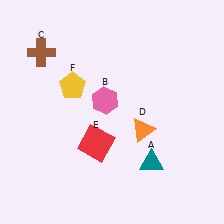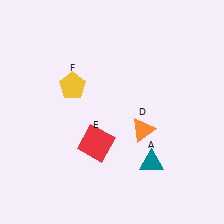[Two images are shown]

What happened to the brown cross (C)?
The brown cross (C) was removed in Image 2. It was in the top-left area of Image 1.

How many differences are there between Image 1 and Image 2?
There are 2 differences between the two images.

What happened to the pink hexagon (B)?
The pink hexagon (B) was removed in Image 2. It was in the top-left area of Image 1.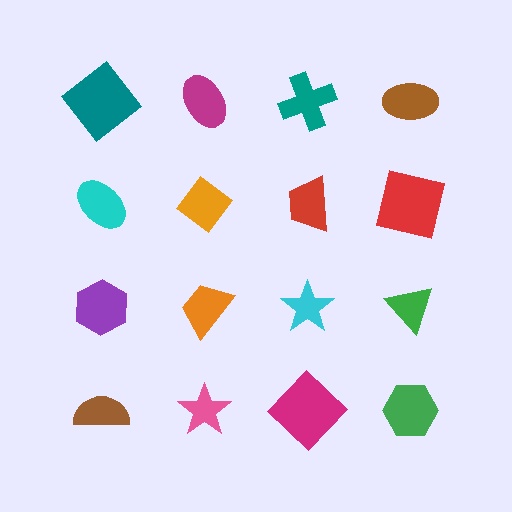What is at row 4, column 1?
A brown semicircle.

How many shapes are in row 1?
4 shapes.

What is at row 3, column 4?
A green triangle.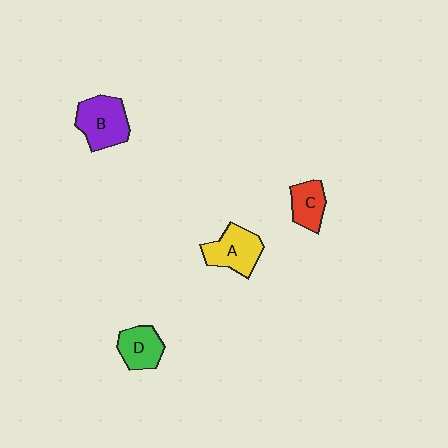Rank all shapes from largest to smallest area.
From largest to smallest: B (purple), A (yellow), D (green), C (red).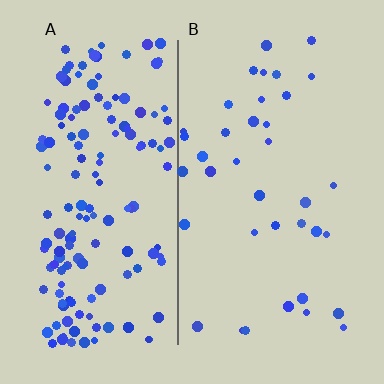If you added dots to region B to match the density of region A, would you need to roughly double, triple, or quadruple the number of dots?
Approximately quadruple.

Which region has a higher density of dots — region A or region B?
A (the left).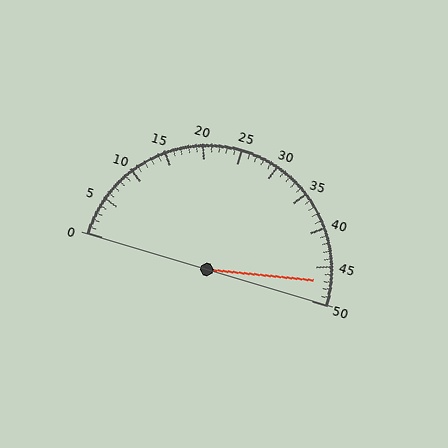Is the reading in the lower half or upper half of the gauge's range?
The reading is in the upper half of the range (0 to 50).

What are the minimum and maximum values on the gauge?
The gauge ranges from 0 to 50.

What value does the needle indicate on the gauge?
The needle indicates approximately 47.